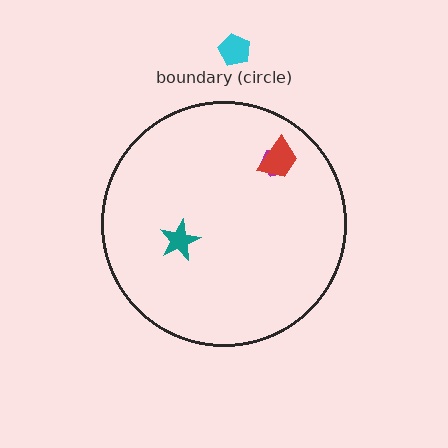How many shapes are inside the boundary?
3 inside, 1 outside.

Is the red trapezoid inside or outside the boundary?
Inside.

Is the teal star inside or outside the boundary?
Inside.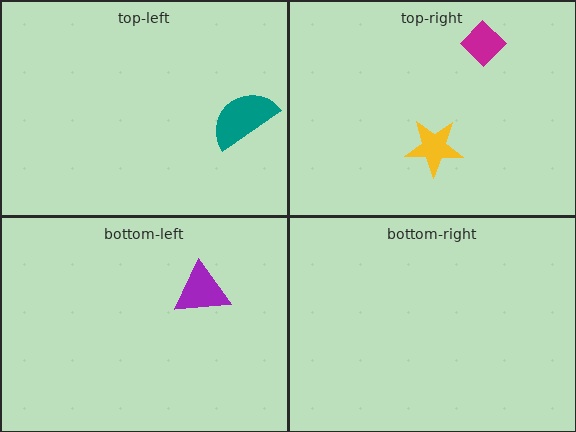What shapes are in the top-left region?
The teal semicircle.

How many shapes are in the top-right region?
2.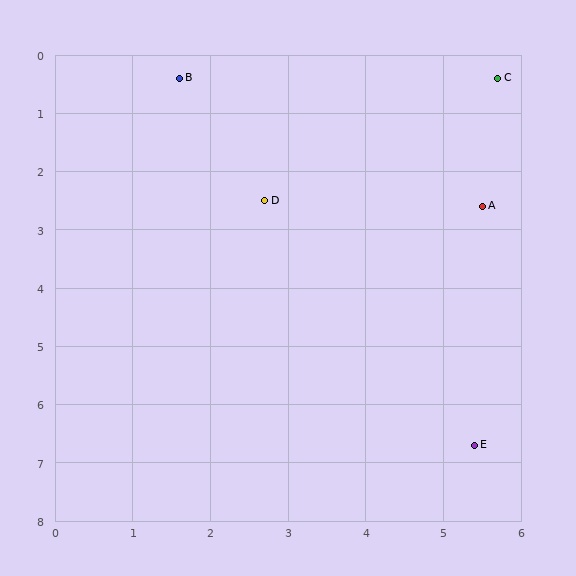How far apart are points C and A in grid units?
Points C and A are about 2.2 grid units apart.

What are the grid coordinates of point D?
Point D is at approximately (2.7, 2.5).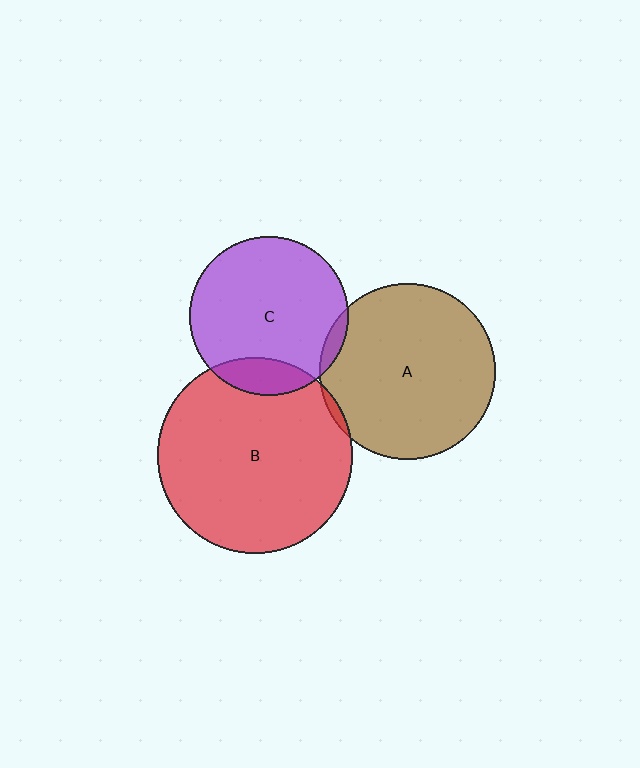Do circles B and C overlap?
Yes.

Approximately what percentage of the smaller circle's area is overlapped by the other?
Approximately 15%.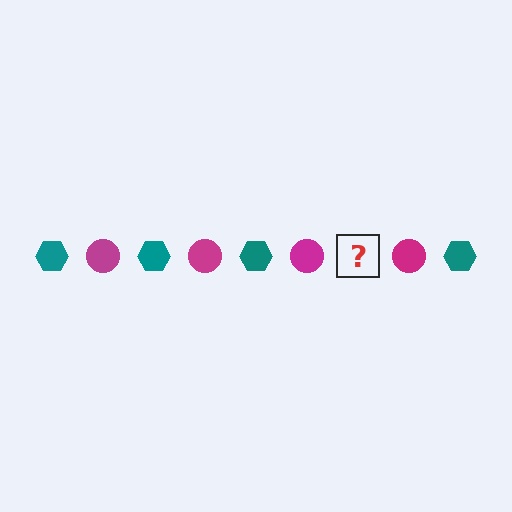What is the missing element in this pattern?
The missing element is a teal hexagon.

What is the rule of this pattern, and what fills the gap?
The rule is that the pattern alternates between teal hexagon and magenta circle. The gap should be filled with a teal hexagon.